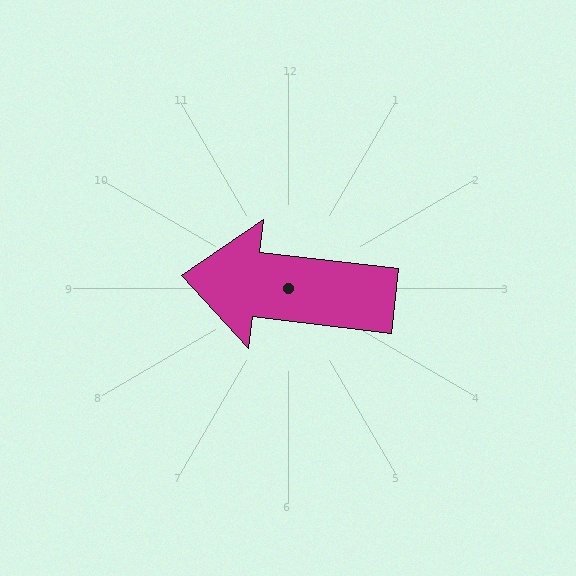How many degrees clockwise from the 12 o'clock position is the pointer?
Approximately 277 degrees.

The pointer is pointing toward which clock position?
Roughly 9 o'clock.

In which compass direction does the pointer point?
West.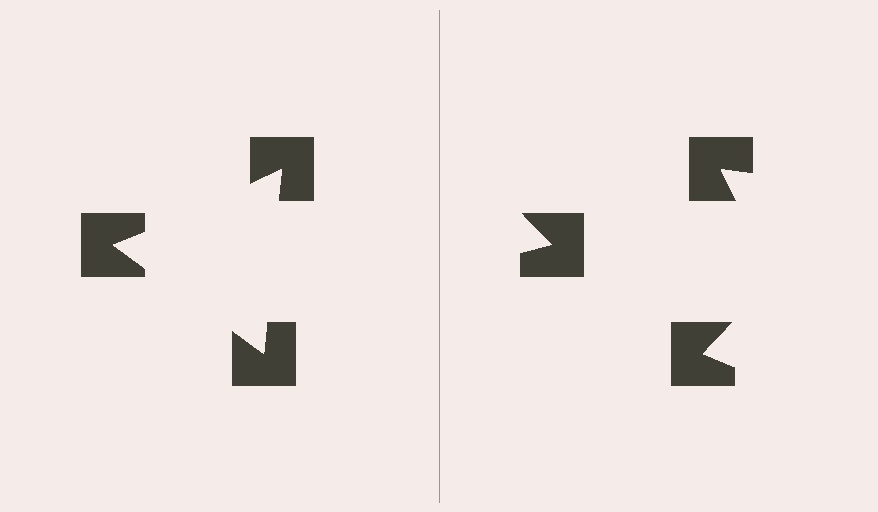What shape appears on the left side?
An illusory triangle.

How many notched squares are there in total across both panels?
6 — 3 on each side.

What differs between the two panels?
The notched squares are positioned identically on both sides; only the wedge orientations differ. On the left they align to a triangle; on the right they are misaligned.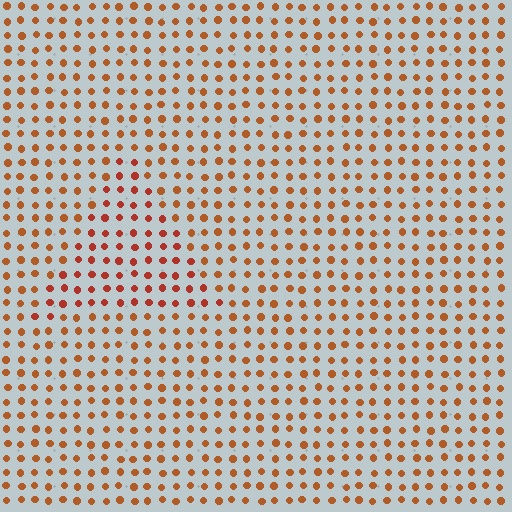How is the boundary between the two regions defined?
The boundary is defined purely by a slight shift in hue (about 18 degrees). Spacing, size, and orientation are identical on both sides.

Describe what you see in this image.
The image is filled with small brown elements in a uniform arrangement. A triangle-shaped region is visible where the elements are tinted to a slightly different hue, forming a subtle color boundary.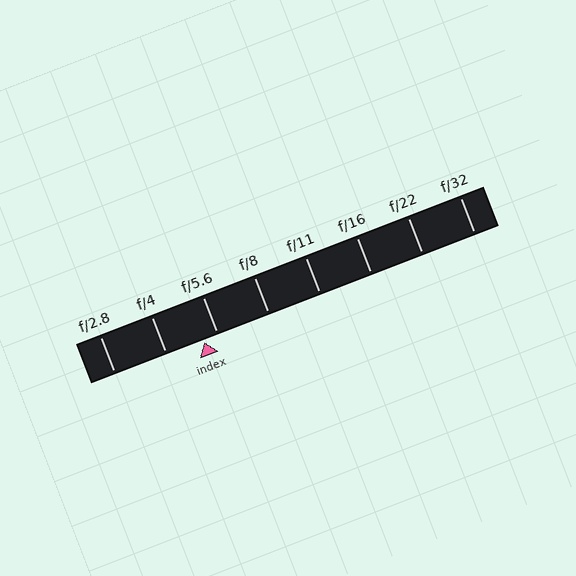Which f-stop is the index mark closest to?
The index mark is closest to f/5.6.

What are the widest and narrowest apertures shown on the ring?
The widest aperture shown is f/2.8 and the narrowest is f/32.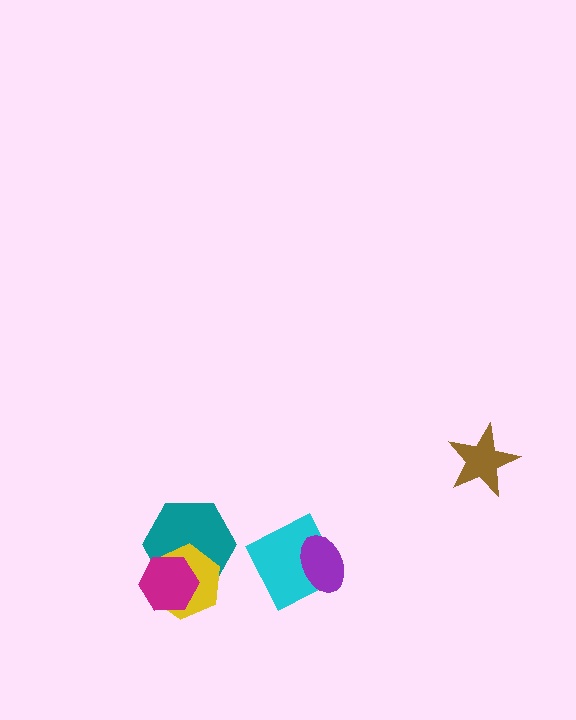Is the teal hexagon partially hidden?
Yes, it is partially covered by another shape.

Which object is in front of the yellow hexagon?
The magenta hexagon is in front of the yellow hexagon.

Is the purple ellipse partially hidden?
No, no other shape covers it.